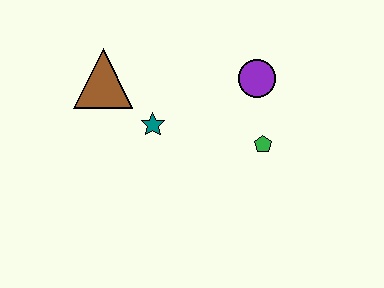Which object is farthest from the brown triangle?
The green pentagon is farthest from the brown triangle.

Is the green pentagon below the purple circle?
Yes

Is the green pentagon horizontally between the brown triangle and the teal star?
No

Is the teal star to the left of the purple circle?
Yes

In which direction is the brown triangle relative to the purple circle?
The brown triangle is to the left of the purple circle.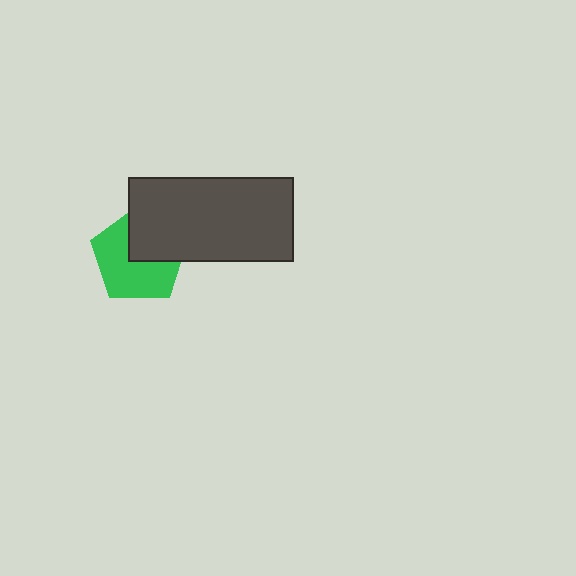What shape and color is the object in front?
The object in front is a dark gray rectangle.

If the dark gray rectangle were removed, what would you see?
You would see the complete green pentagon.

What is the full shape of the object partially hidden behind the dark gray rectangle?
The partially hidden object is a green pentagon.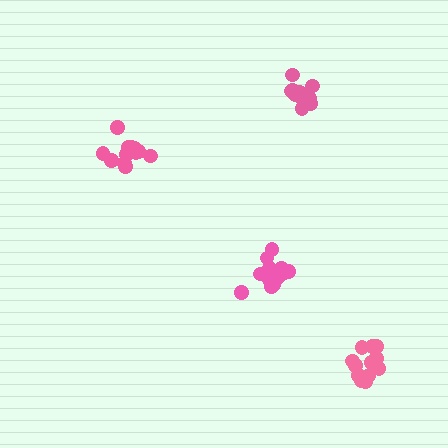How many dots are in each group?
Group 1: 14 dots, Group 2: 15 dots, Group 3: 13 dots, Group 4: 12 dots (54 total).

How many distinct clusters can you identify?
There are 4 distinct clusters.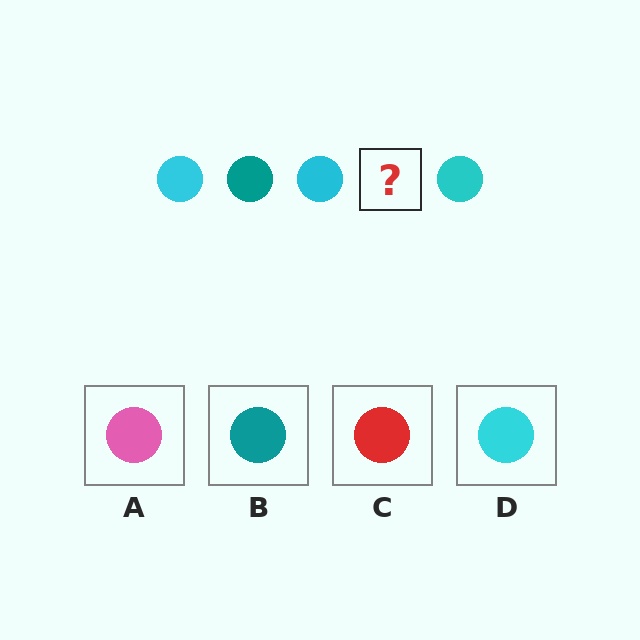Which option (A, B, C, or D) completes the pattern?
B.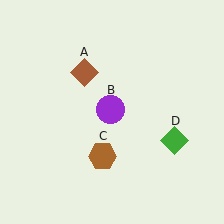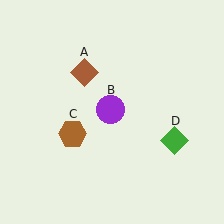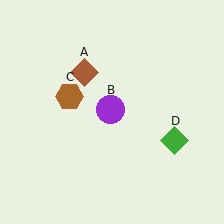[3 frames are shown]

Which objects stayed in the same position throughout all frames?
Brown diamond (object A) and purple circle (object B) and green diamond (object D) remained stationary.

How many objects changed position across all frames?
1 object changed position: brown hexagon (object C).